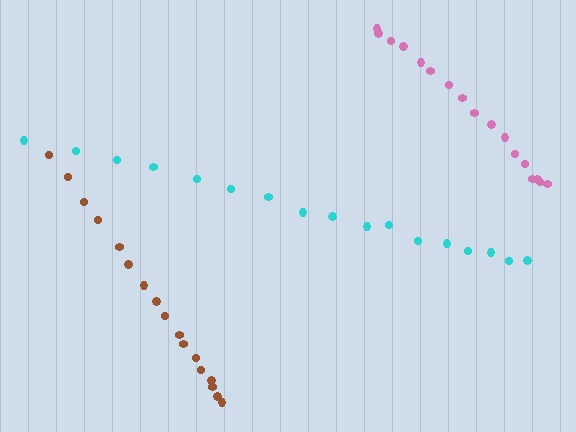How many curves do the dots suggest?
There are 3 distinct paths.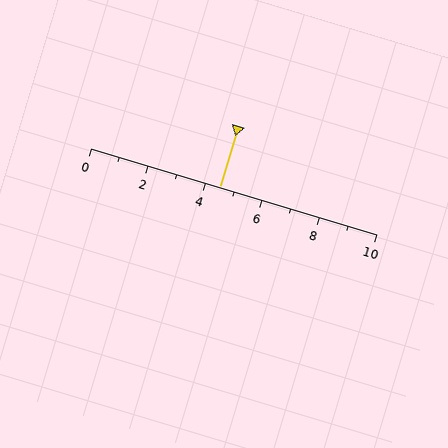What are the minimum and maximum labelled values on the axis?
The axis runs from 0 to 10.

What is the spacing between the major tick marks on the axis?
The major ticks are spaced 2 apart.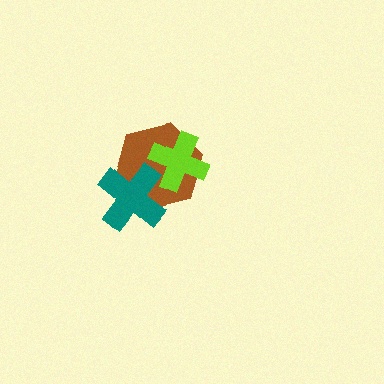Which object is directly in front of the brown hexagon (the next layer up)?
The lime cross is directly in front of the brown hexagon.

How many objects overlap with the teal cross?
1 object overlaps with the teal cross.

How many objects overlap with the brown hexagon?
2 objects overlap with the brown hexagon.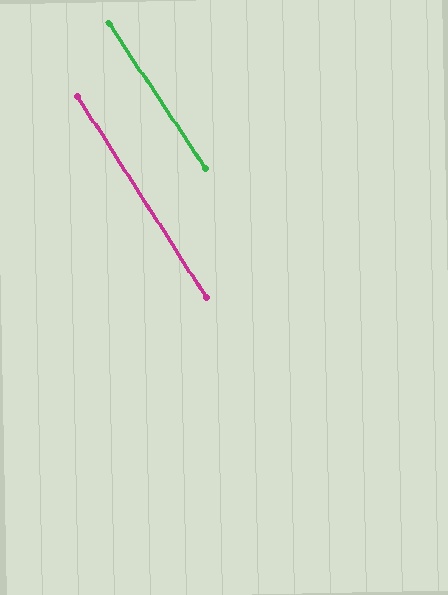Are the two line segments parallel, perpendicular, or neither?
Parallel — their directions differ by only 1.1°.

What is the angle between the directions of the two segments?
Approximately 1 degree.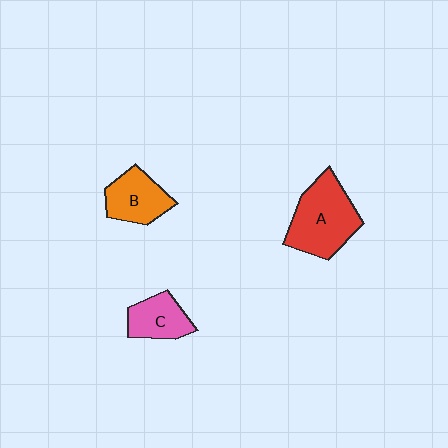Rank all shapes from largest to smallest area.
From largest to smallest: A (red), B (orange), C (pink).